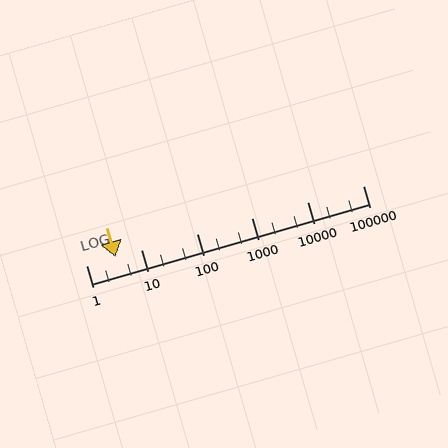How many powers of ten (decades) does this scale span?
The scale spans 5 decades, from 1 to 100000.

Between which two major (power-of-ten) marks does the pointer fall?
The pointer is between 1 and 10.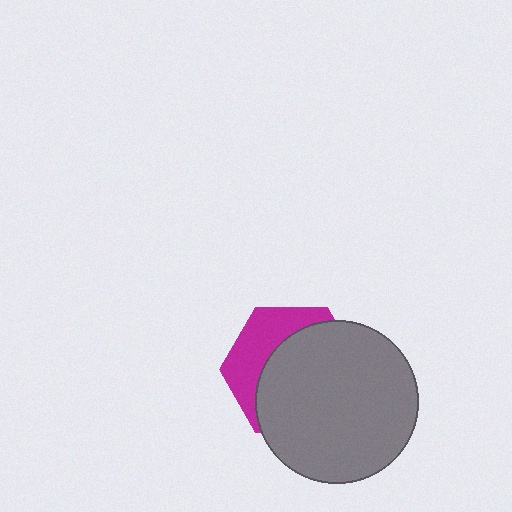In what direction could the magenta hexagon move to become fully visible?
The magenta hexagon could move toward the upper-left. That would shift it out from behind the gray circle entirely.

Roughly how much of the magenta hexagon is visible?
A small part of it is visible (roughly 35%).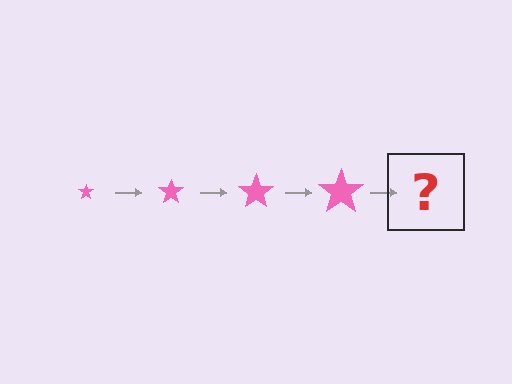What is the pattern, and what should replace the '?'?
The pattern is that the star gets progressively larger each step. The '?' should be a pink star, larger than the previous one.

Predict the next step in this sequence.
The next step is a pink star, larger than the previous one.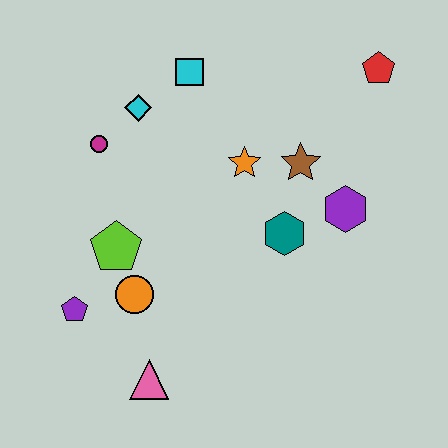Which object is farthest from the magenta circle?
The red pentagon is farthest from the magenta circle.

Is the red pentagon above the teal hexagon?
Yes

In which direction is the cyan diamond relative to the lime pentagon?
The cyan diamond is above the lime pentagon.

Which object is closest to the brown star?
The orange star is closest to the brown star.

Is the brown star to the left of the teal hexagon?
No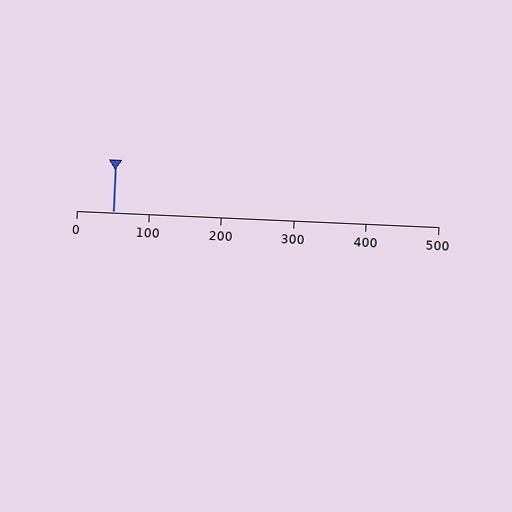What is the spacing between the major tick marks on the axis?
The major ticks are spaced 100 apart.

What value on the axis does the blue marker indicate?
The marker indicates approximately 50.